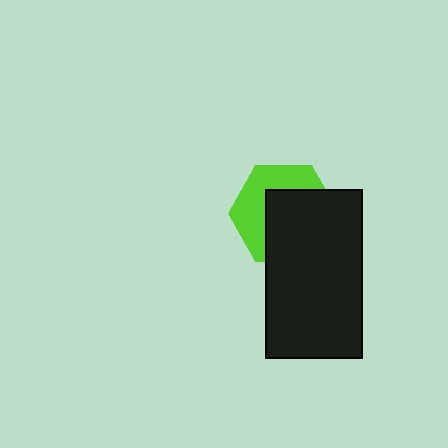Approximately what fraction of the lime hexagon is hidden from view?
Roughly 56% of the lime hexagon is hidden behind the black rectangle.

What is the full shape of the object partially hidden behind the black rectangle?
The partially hidden object is a lime hexagon.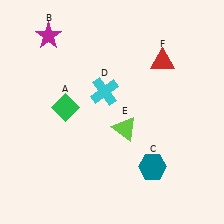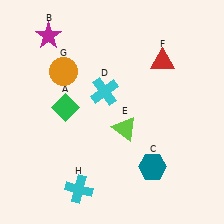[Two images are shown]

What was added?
An orange circle (G), a cyan cross (H) were added in Image 2.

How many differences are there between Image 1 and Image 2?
There are 2 differences between the two images.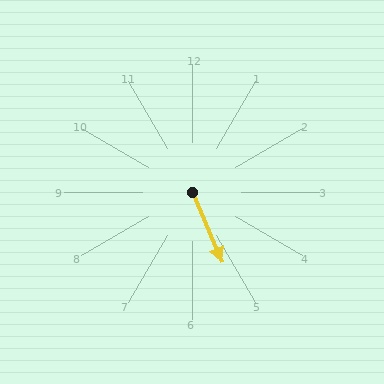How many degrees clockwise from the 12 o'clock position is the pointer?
Approximately 157 degrees.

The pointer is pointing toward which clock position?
Roughly 5 o'clock.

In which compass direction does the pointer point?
Southeast.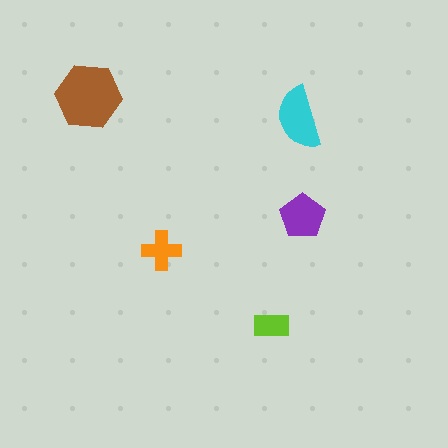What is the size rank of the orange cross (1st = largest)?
4th.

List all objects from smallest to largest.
The lime rectangle, the orange cross, the purple pentagon, the cyan semicircle, the brown hexagon.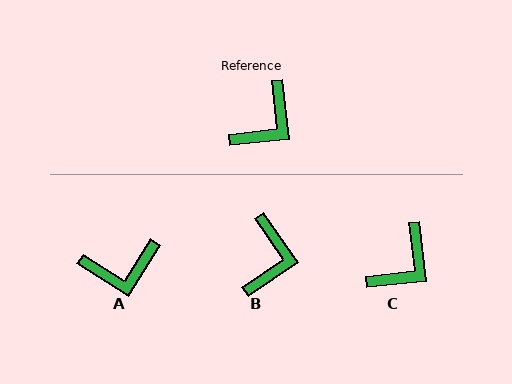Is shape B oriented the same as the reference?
No, it is off by about 28 degrees.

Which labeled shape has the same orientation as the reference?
C.